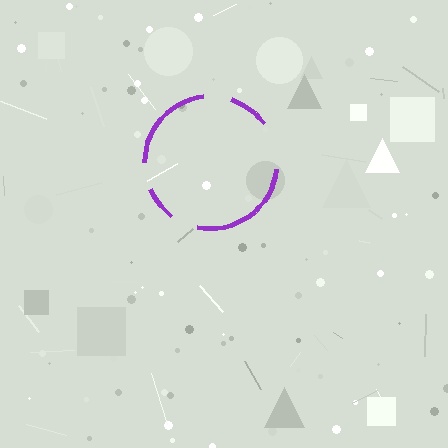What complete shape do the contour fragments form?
The contour fragments form a circle.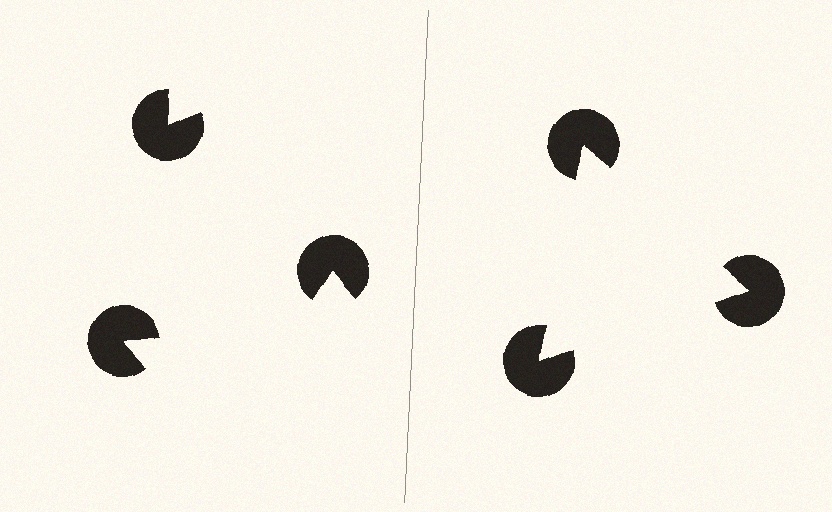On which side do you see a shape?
An illusory triangle appears on the right side. On the left side the wedge cuts are rotated, so no coherent shape forms.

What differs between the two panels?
The pac-man discs are positioned identically on both sides; only the wedge orientations differ. On the right they align to a triangle; on the left they are misaligned.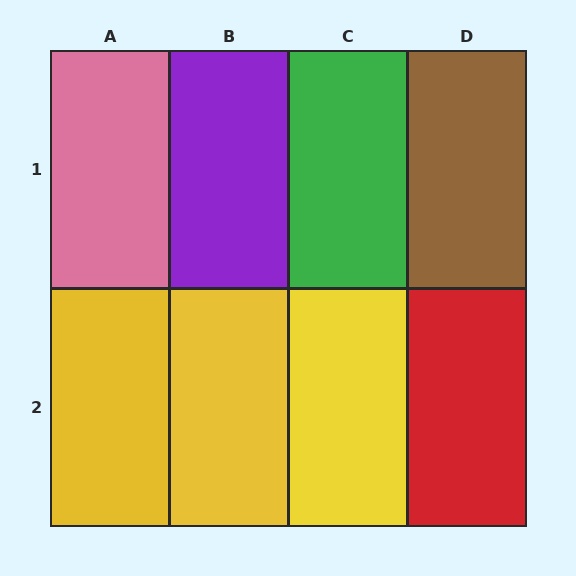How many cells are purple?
1 cell is purple.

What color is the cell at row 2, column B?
Yellow.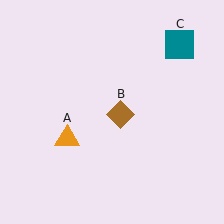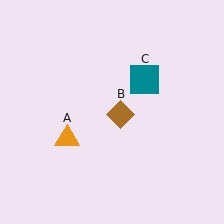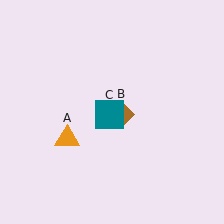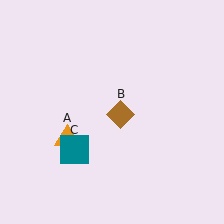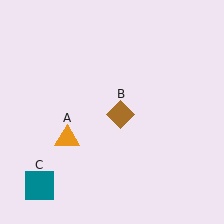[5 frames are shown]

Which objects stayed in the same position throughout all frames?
Orange triangle (object A) and brown diamond (object B) remained stationary.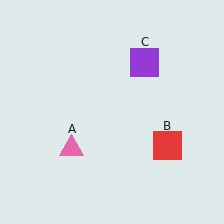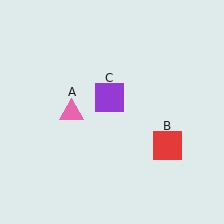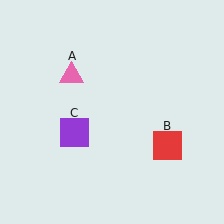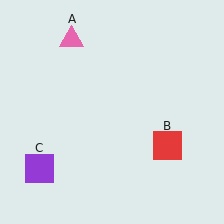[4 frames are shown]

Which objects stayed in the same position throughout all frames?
Red square (object B) remained stationary.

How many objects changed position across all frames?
2 objects changed position: pink triangle (object A), purple square (object C).